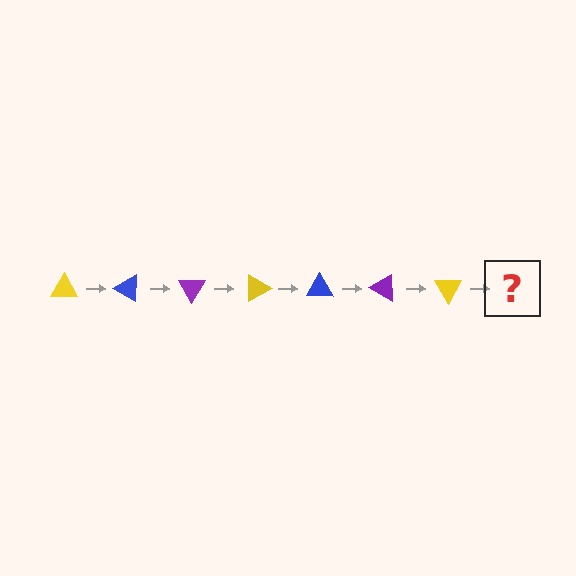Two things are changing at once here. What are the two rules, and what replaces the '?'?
The two rules are that it rotates 30 degrees each step and the color cycles through yellow, blue, and purple. The '?' should be a blue triangle, rotated 210 degrees from the start.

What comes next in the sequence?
The next element should be a blue triangle, rotated 210 degrees from the start.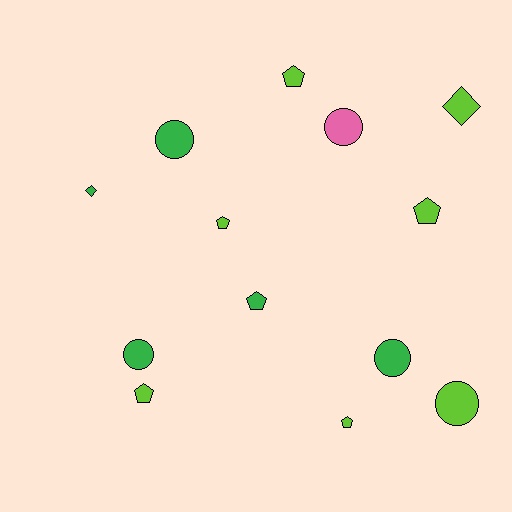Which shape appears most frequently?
Pentagon, with 6 objects.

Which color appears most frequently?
Lime, with 7 objects.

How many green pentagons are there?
There is 1 green pentagon.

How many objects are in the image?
There are 13 objects.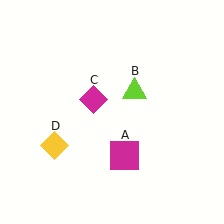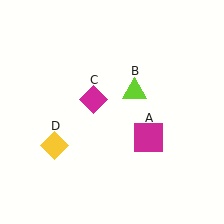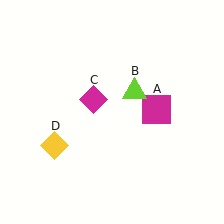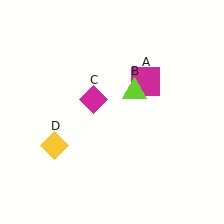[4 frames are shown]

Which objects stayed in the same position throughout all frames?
Lime triangle (object B) and magenta diamond (object C) and yellow diamond (object D) remained stationary.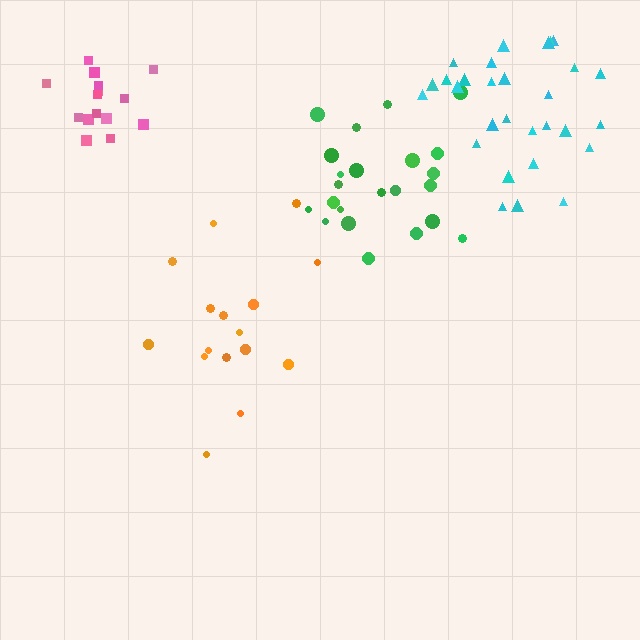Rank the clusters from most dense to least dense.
pink, green, cyan, orange.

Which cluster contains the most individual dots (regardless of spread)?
Cyan (29).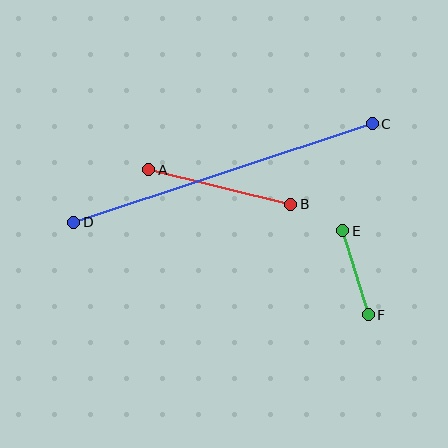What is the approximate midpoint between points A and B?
The midpoint is at approximately (220, 187) pixels.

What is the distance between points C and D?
The distance is approximately 314 pixels.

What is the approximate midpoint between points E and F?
The midpoint is at approximately (356, 273) pixels.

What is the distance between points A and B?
The distance is approximately 146 pixels.